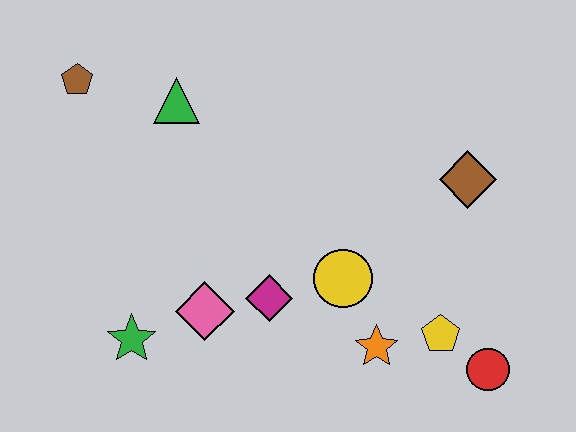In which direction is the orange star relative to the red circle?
The orange star is to the left of the red circle.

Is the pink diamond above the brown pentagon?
No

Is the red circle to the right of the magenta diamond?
Yes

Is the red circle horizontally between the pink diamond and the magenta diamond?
No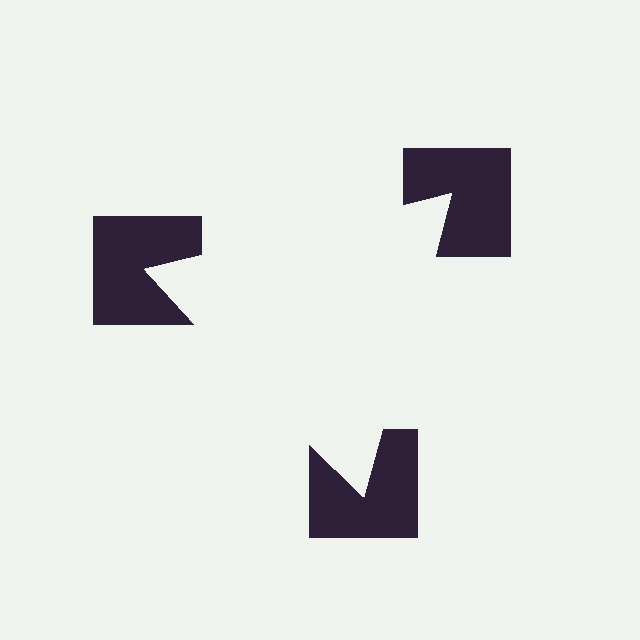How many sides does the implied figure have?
3 sides.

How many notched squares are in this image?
There are 3 — one at each vertex of the illusory triangle.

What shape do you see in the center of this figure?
An illusory triangle — its edges are inferred from the aligned wedge cuts in the notched squares, not physically drawn.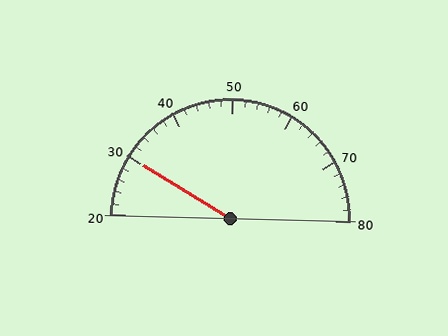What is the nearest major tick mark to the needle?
The nearest major tick mark is 30.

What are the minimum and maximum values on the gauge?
The gauge ranges from 20 to 80.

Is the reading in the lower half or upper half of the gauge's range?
The reading is in the lower half of the range (20 to 80).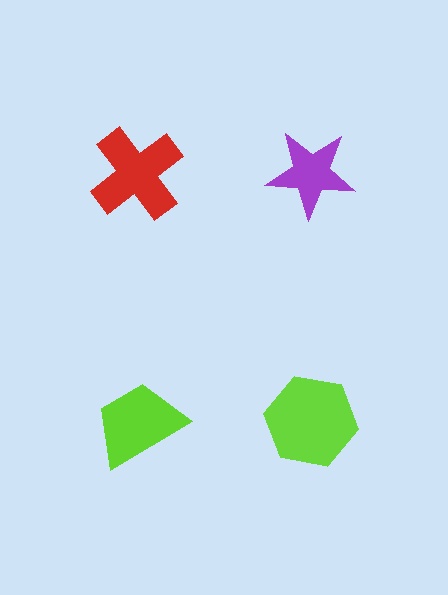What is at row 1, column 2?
A purple star.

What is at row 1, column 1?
A red cross.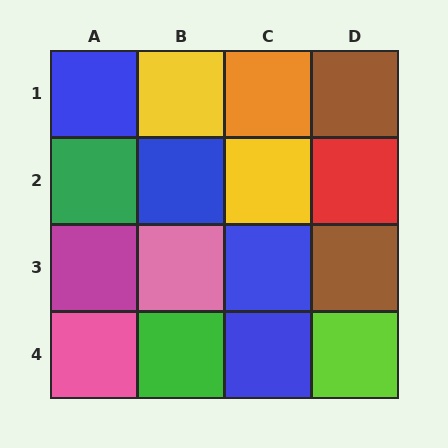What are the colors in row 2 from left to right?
Green, blue, yellow, red.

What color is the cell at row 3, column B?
Pink.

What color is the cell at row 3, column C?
Blue.